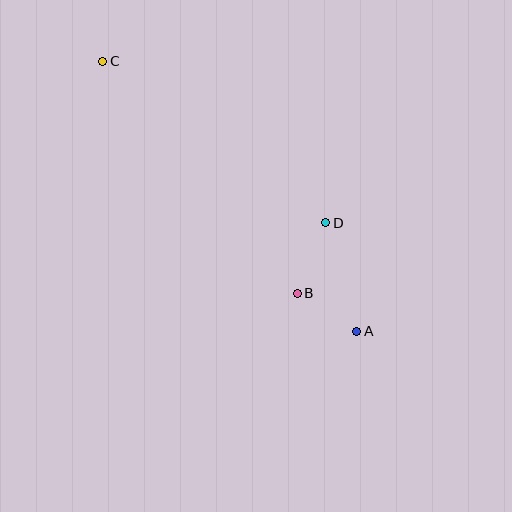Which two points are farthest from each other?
Points A and C are farthest from each other.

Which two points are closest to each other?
Points A and B are closest to each other.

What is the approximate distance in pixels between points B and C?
The distance between B and C is approximately 303 pixels.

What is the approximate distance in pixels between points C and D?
The distance between C and D is approximately 275 pixels.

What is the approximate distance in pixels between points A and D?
The distance between A and D is approximately 113 pixels.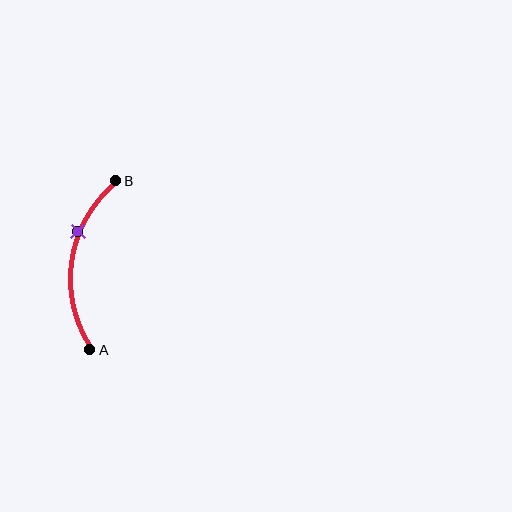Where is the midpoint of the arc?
The arc midpoint is the point on the curve farthest from the straight line joining A and B. It sits to the left of that line.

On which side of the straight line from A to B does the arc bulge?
The arc bulges to the left of the straight line connecting A and B.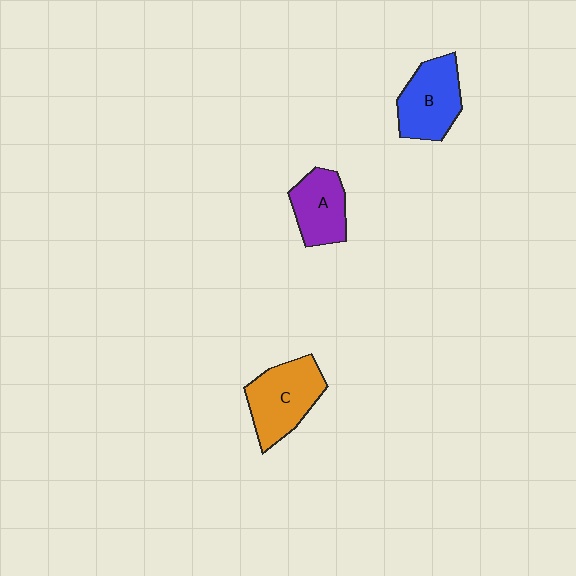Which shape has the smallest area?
Shape A (purple).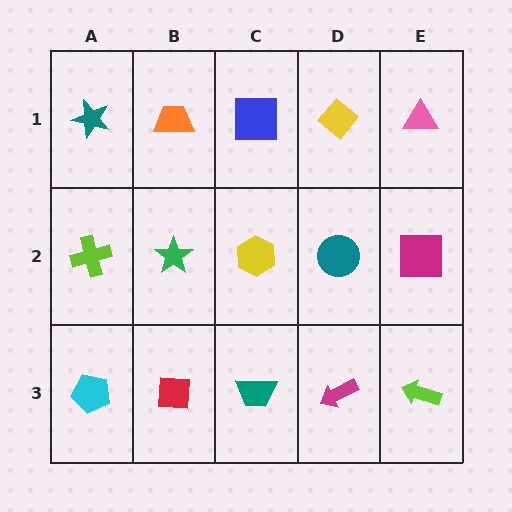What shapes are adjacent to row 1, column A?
A lime cross (row 2, column A), an orange trapezoid (row 1, column B).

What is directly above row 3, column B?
A green star.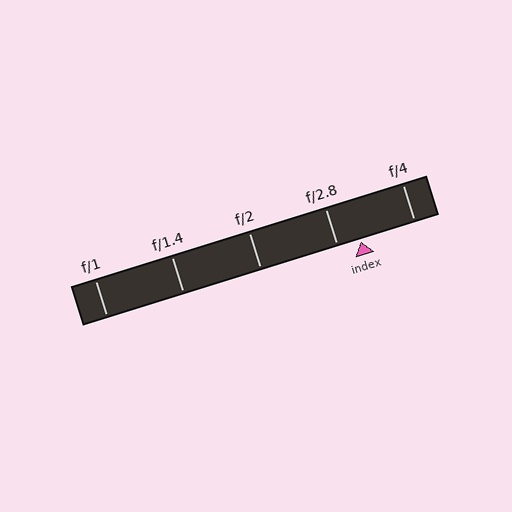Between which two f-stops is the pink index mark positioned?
The index mark is between f/2.8 and f/4.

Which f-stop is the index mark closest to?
The index mark is closest to f/2.8.